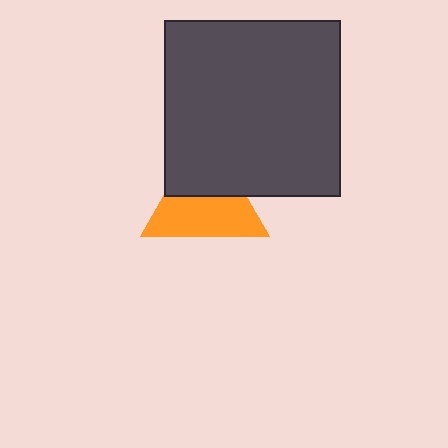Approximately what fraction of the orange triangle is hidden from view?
Roughly 42% of the orange triangle is hidden behind the dark gray square.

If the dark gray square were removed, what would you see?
You would see the complete orange triangle.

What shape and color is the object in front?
The object in front is a dark gray square.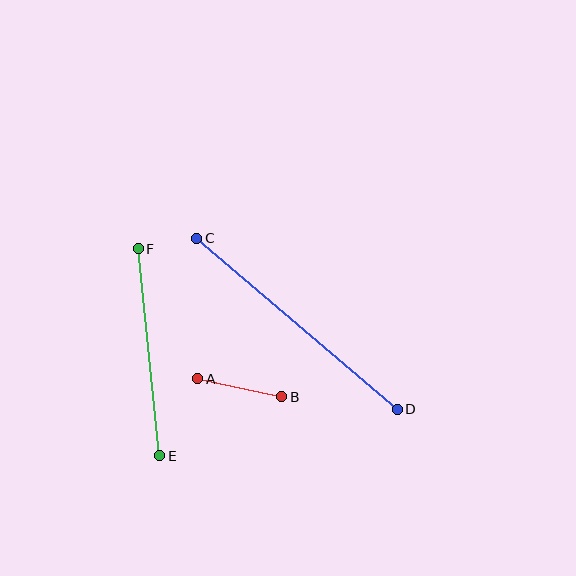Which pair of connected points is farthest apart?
Points C and D are farthest apart.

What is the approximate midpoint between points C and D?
The midpoint is at approximately (297, 324) pixels.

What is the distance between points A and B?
The distance is approximately 86 pixels.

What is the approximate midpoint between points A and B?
The midpoint is at approximately (240, 388) pixels.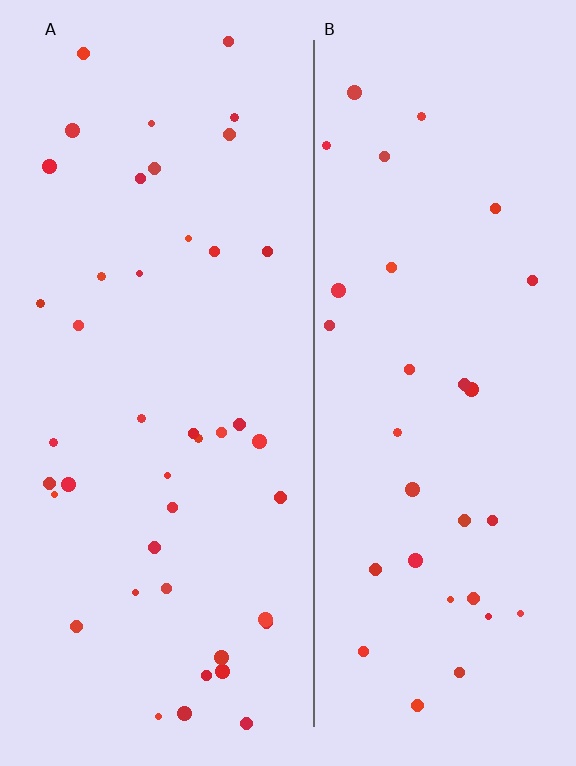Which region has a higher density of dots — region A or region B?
A (the left).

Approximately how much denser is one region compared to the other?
Approximately 1.3× — region A over region B.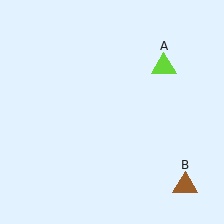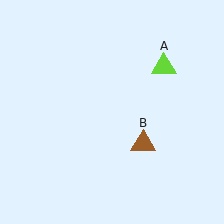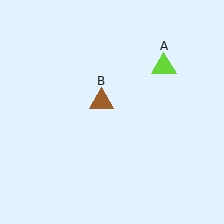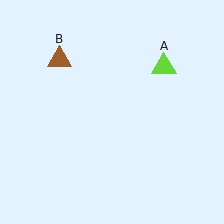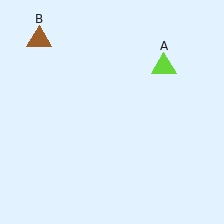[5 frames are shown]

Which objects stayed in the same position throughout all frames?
Lime triangle (object A) remained stationary.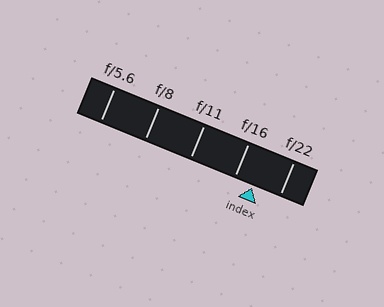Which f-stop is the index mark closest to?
The index mark is closest to f/16.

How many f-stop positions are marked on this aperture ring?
There are 5 f-stop positions marked.